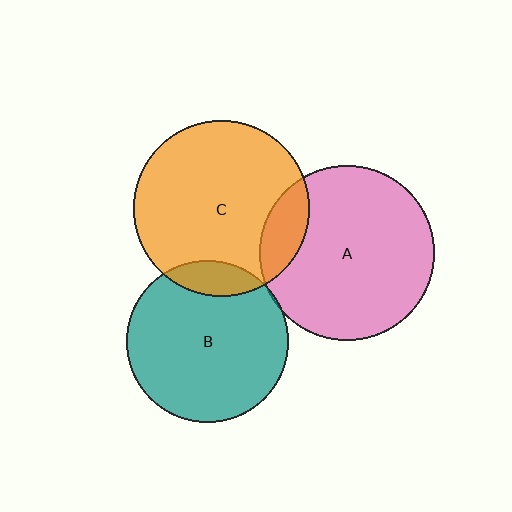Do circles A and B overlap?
Yes.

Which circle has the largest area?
Circle A (pink).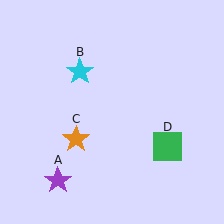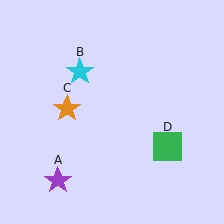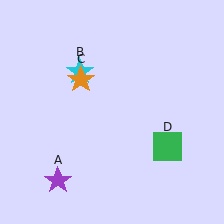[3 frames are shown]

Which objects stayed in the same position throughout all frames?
Purple star (object A) and cyan star (object B) and green square (object D) remained stationary.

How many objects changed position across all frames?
1 object changed position: orange star (object C).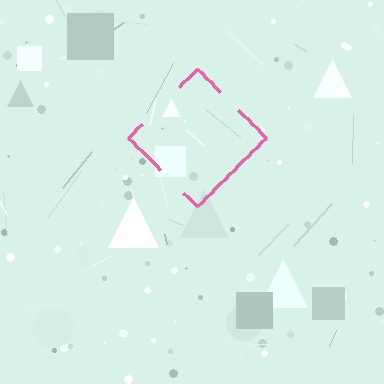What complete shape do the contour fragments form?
The contour fragments form a diamond.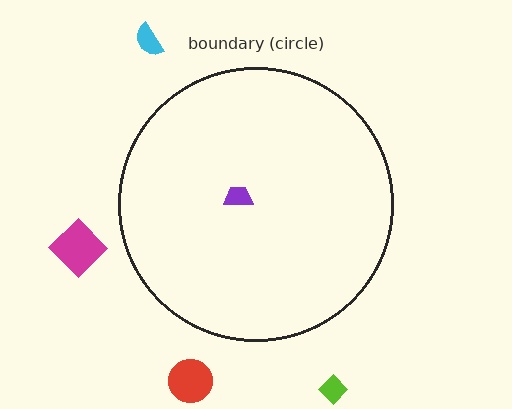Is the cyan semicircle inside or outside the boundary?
Outside.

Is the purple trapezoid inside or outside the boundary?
Inside.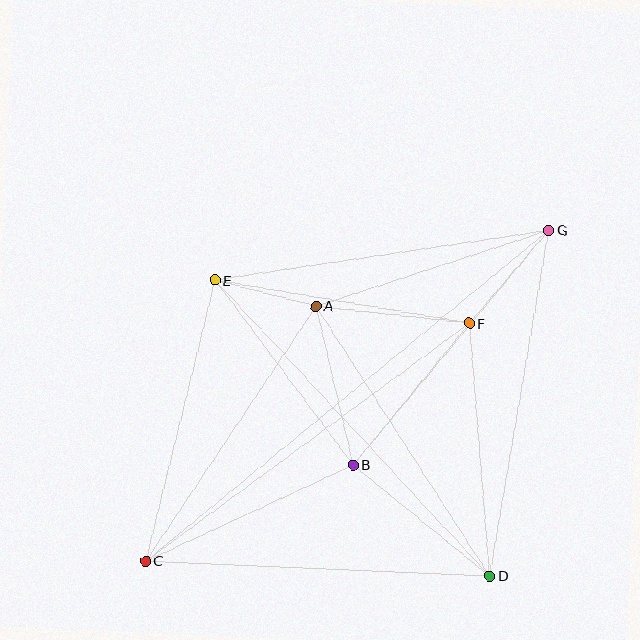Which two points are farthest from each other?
Points C and G are farthest from each other.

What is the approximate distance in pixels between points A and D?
The distance between A and D is approximately 321 pixels.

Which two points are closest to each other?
Points A and E are closest to each other.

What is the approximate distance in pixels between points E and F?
The distance between E and F is approximately 258 pixels.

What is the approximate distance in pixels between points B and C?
The distance between B and C is approximately 228 pixels.